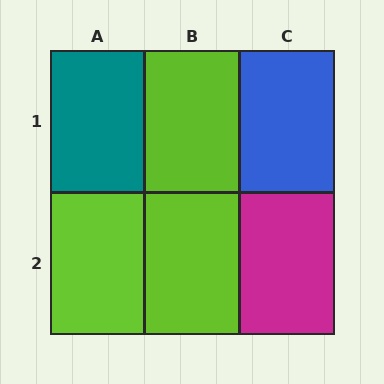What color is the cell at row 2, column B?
Lime.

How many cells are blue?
1 cell is blue.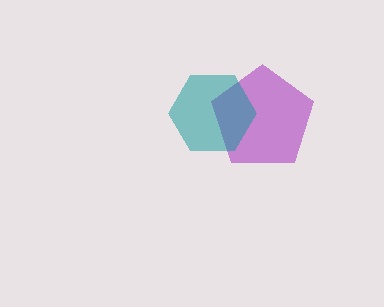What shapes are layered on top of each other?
The layered shapes are: a purple pentagon, a teal hexagon.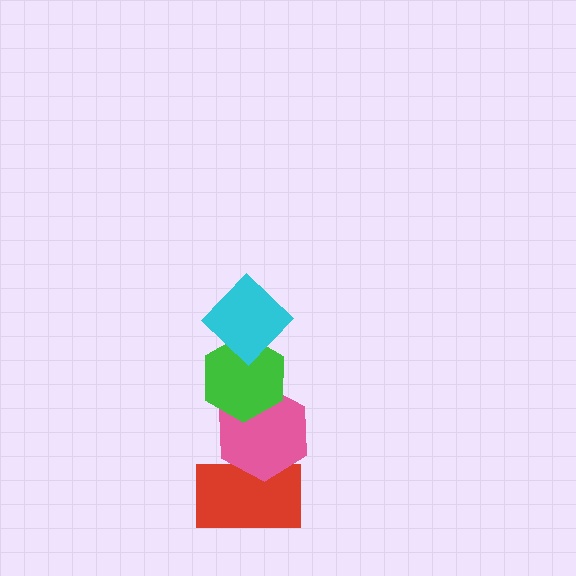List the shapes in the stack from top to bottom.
From top to bottom: the cyan diamond, the green hexagon, the pink hexagon, the red rectangle.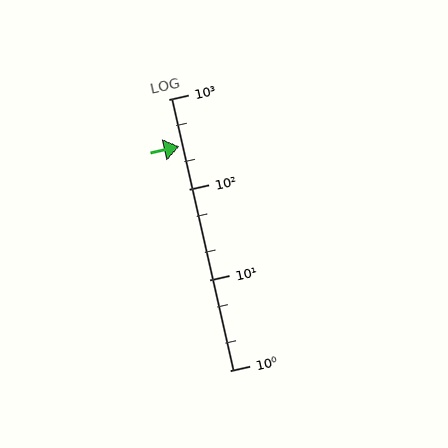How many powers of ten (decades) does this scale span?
The scale spans 3 decades, from 1 to 1000.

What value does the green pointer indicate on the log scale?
The pointer indicates approximately 300.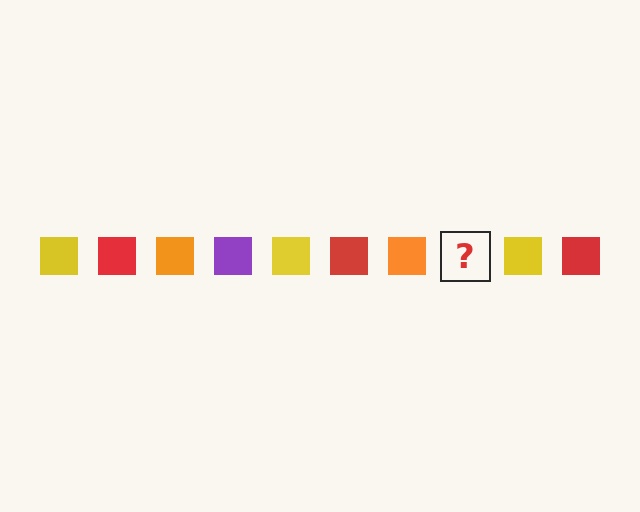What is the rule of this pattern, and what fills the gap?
The rule is that the pattern cycles through yellow, red, orange, purple squares. The gap should be filled with a purple square.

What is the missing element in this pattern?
The missing element is a purple square.